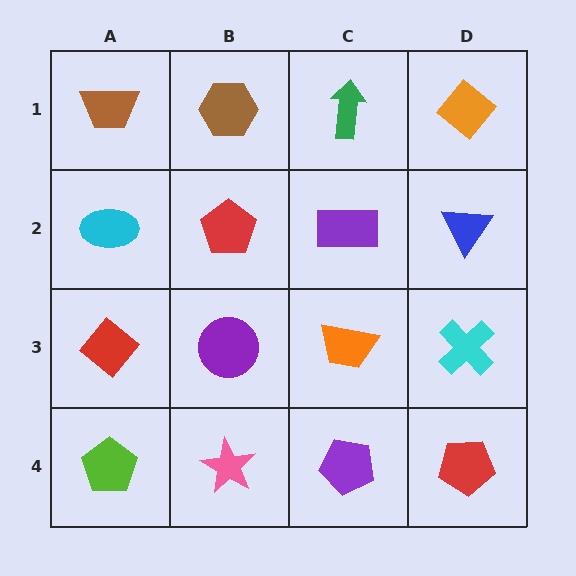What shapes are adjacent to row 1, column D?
A blue triangle (row 2, column D), a green arrow (row 1, column C).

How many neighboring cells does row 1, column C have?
3.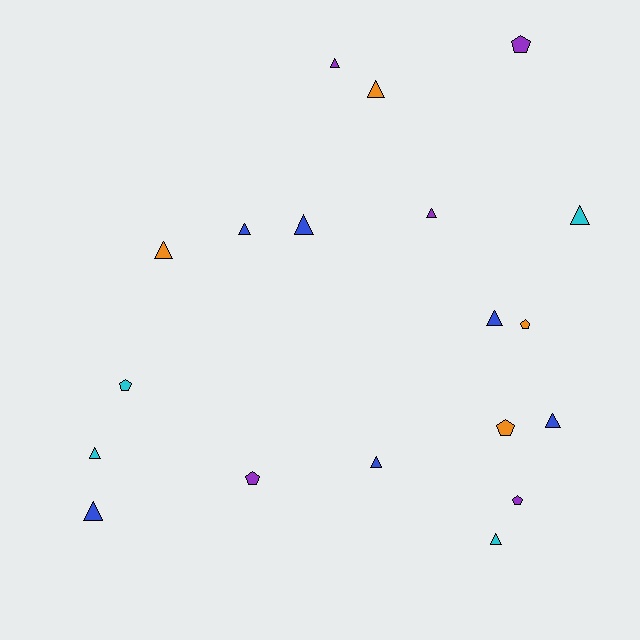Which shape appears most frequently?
Triangle, with 13 objects.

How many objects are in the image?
There are 19 objects.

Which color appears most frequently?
Blue, with 6 objects.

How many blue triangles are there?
There are 6 blue triangles.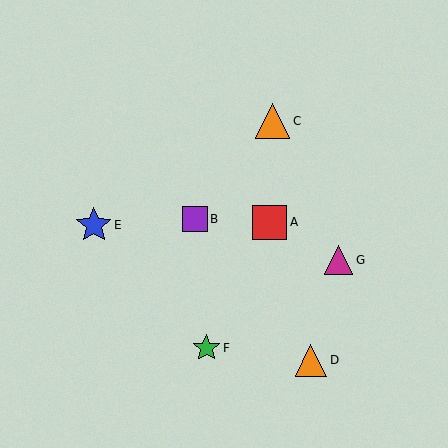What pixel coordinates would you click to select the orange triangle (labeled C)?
Click at (272, 121) to select the orange triangle C.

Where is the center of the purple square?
The center of the purple square is at (195, 219).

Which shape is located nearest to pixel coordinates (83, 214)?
The blue star (labeled E) at (94, 225) is nearest to that location.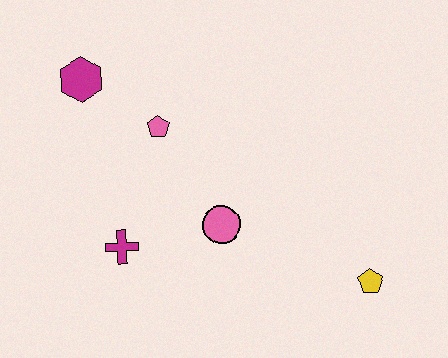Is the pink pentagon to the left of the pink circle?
Yes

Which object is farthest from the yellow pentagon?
The magenta hexagon is farthest from the yellow pentagon.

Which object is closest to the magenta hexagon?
The pink pentagon is closest to the magenta hexagon.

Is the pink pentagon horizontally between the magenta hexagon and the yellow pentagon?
Yes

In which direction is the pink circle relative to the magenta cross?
The pink circle is to the right of the magenta cross.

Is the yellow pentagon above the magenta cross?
No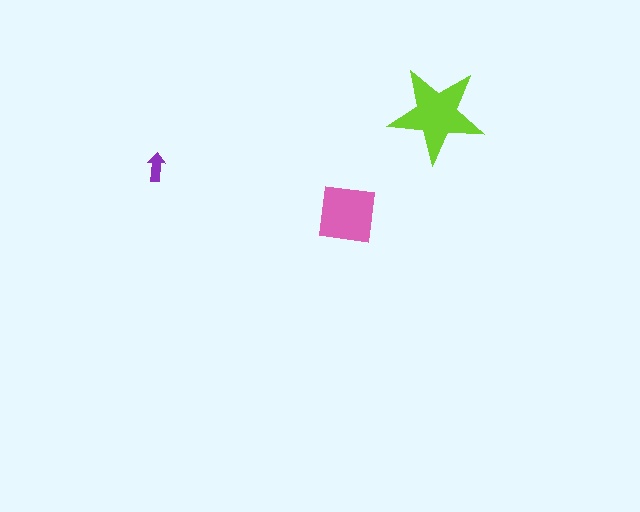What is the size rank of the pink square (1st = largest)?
2nd.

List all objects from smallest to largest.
The purple arrow, the pink square, the lime star.